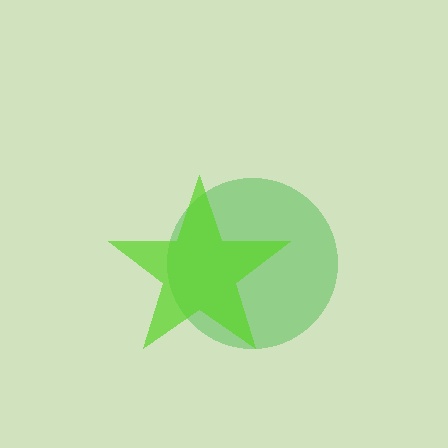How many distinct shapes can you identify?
There are 2 distinct shapes: a green circle, a lime star.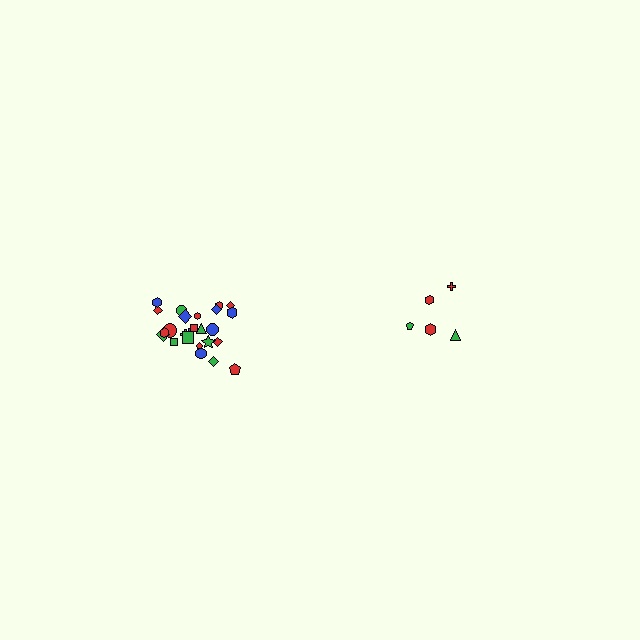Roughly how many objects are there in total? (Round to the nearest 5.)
Roughly 30 objects in total.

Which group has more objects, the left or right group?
The left group.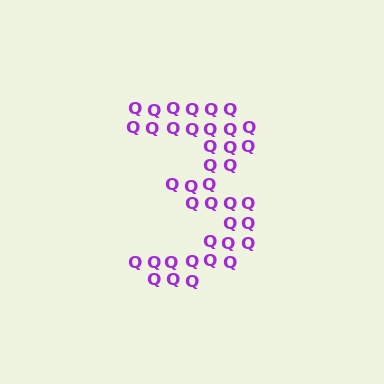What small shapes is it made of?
It is made of small letter Q's.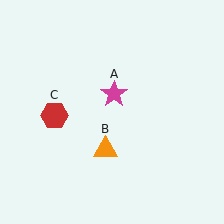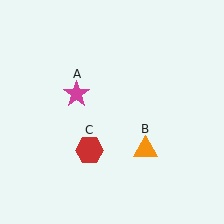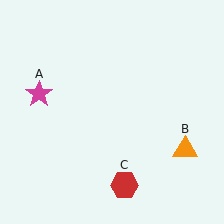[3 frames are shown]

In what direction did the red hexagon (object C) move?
The red hexagon (object C) moved down and to the right.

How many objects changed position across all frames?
3 objects changed position: magenta star (object A), orange triangle (object B), red hexagon (object C).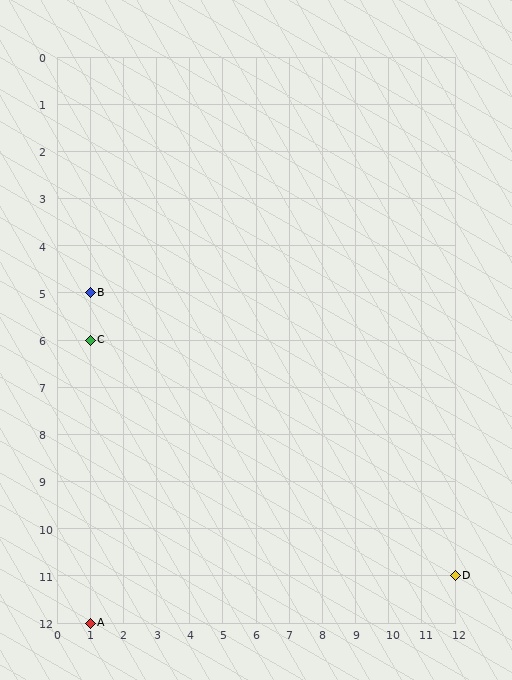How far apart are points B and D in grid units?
Points B and D are 11 columns and 6 rows apart (about 12.5 grid units diagonally).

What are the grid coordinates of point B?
Point B is at grid coordinates (1, 5).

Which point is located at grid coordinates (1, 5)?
Point B is at (1, 5).